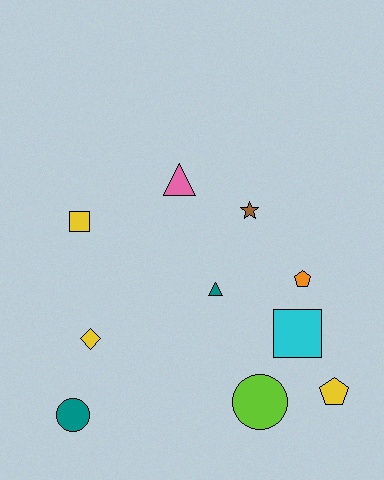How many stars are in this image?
There is 1 star.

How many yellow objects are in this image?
There are 3 yellow objects.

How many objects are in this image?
There are 10 objects.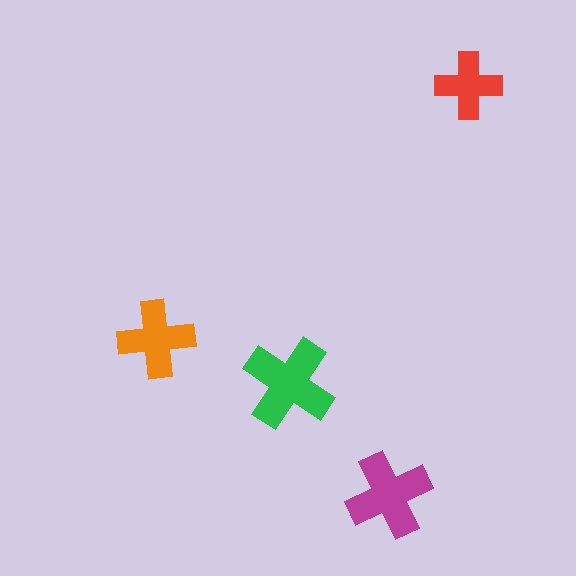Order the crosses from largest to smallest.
the green one, the magenta one, the orange one, the red one.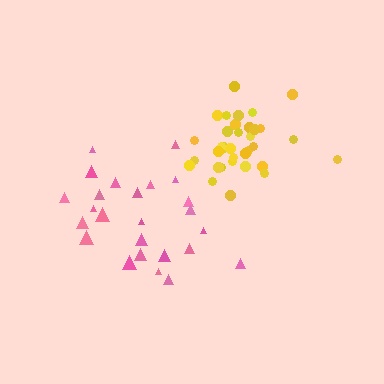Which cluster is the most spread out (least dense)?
Pink.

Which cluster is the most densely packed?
Yellow.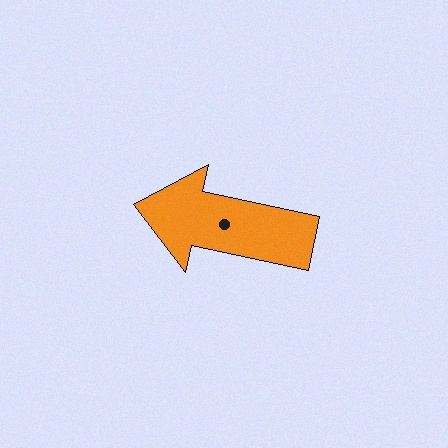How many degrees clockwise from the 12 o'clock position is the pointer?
Approximately 282 degrees.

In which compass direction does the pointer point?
West.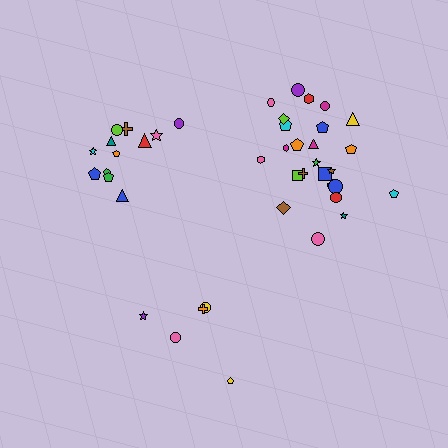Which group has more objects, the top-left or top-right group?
The top-right group.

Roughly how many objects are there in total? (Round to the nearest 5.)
Roughly 40 objects in total.